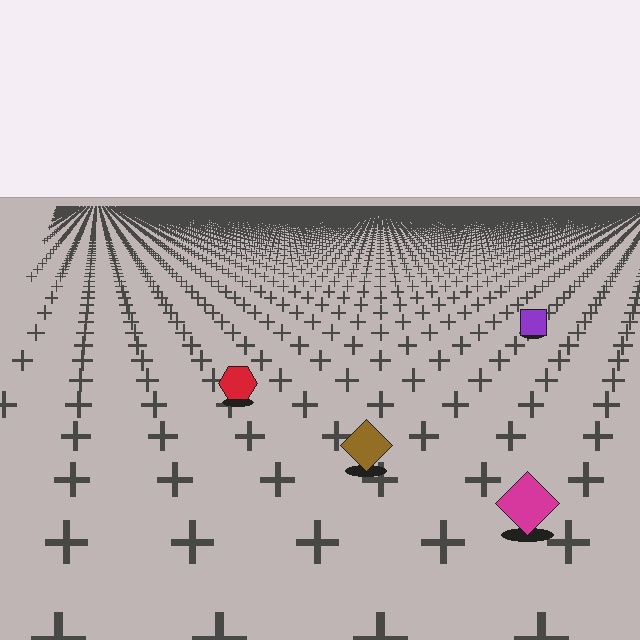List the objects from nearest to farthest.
From nearest to farthest: the magenta diamond, the brown diamond, the red hexagon, the purple square.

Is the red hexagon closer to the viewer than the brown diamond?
No. The brown diamond is closer — you can tell from the texture gradient: the ground texture is coarser near it.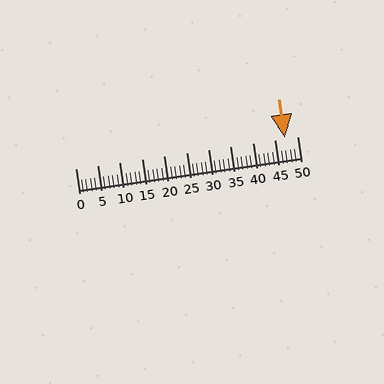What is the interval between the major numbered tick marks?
The major tick marks are spaced 5 units apart.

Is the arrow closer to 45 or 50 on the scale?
The arrow is closer to 45.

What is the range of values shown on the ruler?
The ruler shows values from 0 to 50.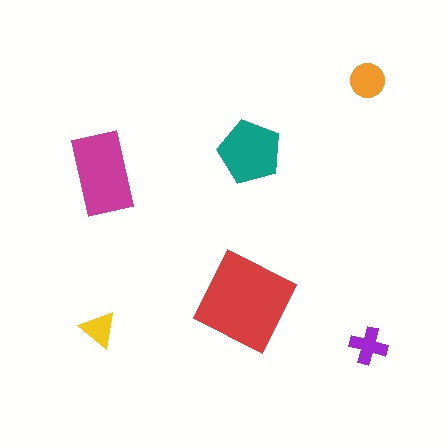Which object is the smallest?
The yellow triangle.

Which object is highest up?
The orange circle is topmost.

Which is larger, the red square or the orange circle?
The red square.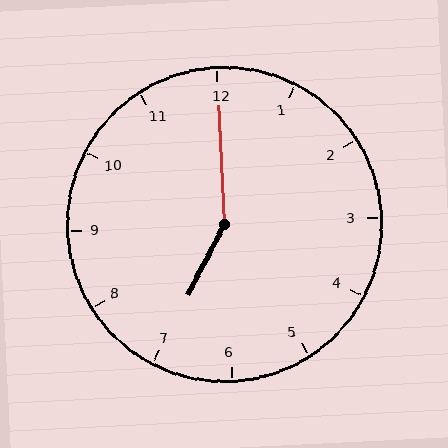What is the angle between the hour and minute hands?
Approximately 150 degrees.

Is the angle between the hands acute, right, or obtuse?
It is obtuse.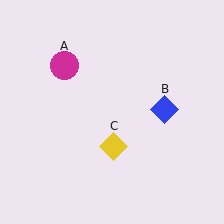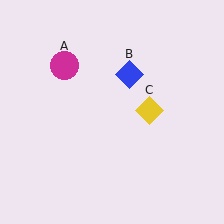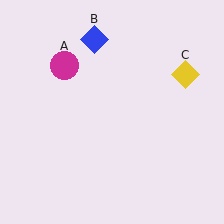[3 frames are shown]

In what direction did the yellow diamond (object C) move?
The yellow diamond (object C) moved up and to the right.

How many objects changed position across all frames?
2 objects changed position: blue diamond (object B), yellow diamond (object C).